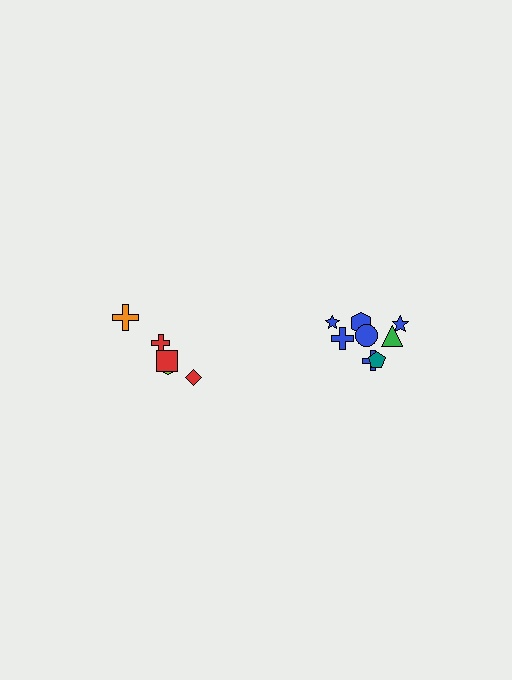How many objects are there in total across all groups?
There are 13 objects.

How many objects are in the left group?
There are 5 objects.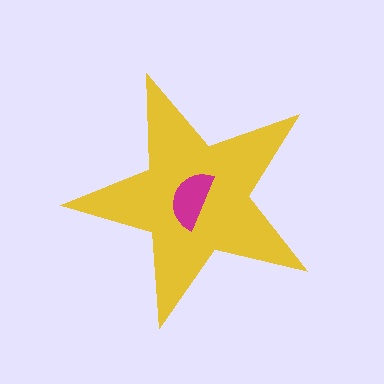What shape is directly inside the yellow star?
The magenta semicircle.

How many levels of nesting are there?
2.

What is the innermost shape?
The magenta semicircle.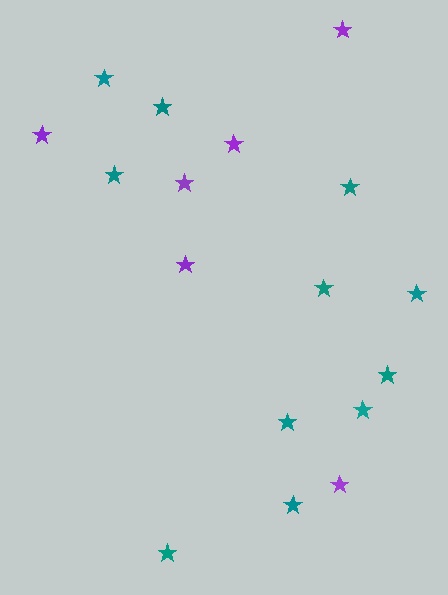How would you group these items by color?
There are 2 groups: one group of teal stars (11) and one group of purple stars (6).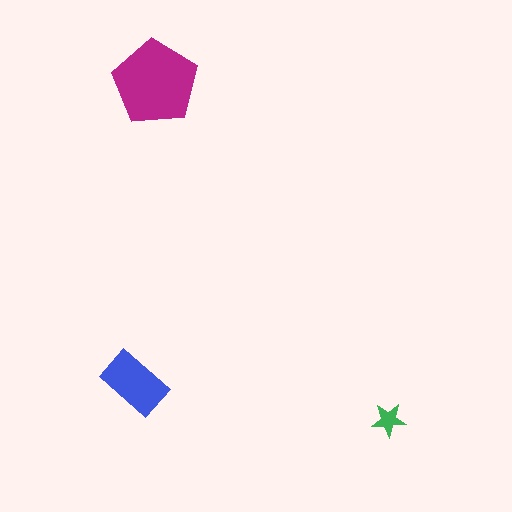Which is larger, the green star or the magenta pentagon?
The magenta pentagon.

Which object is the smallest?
The green star.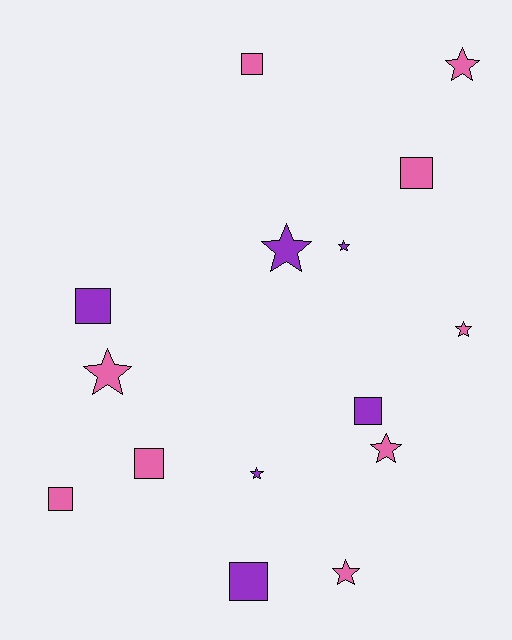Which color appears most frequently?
Pink, with 9 objects.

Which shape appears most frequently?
Star, with 8 objects.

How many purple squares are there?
There are 3 purple squares.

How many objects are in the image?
There are 15 objects.